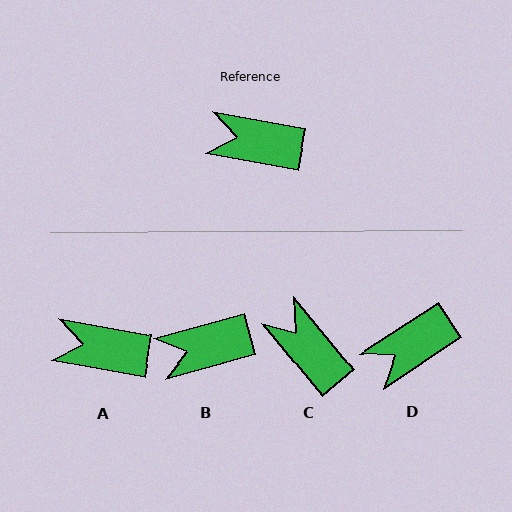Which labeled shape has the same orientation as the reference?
A.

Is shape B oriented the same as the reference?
No, it is off by about 26 degrees.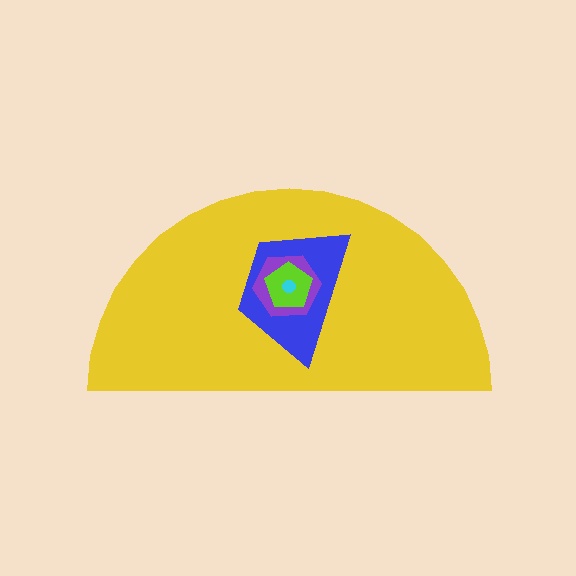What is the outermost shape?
The yellow semicircle.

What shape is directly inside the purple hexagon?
The lime pentagon.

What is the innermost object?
The cyan circle.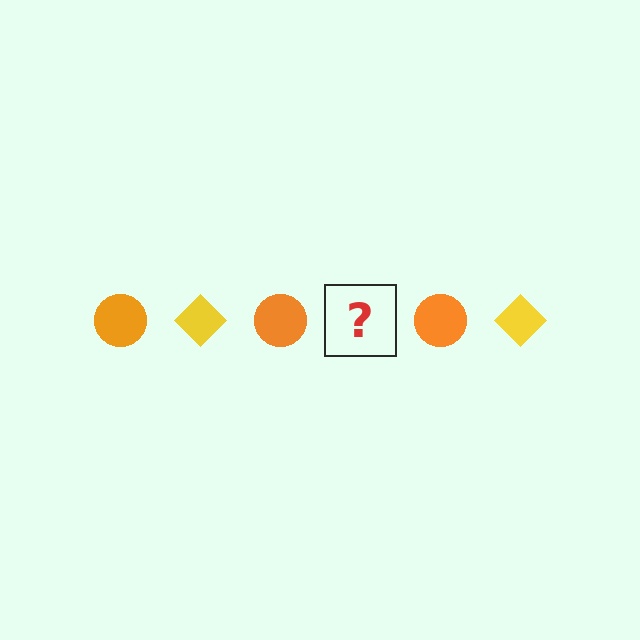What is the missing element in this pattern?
The missing element is a yellow diamond.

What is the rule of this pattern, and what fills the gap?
The rule is that the pattern alternates between orange circle and yellow diamond. The gap should be filled with a yellow diamond.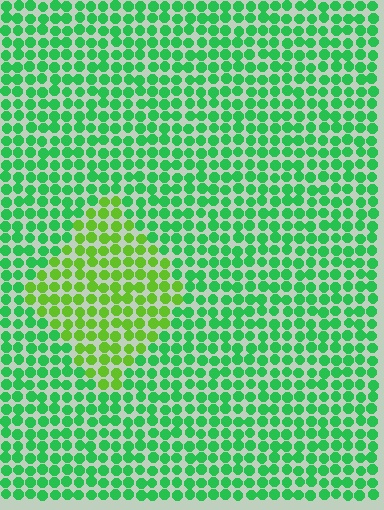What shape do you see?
I see a diamond.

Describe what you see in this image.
The image is filled with small green elements in a uniform arrangement. A diamond-shaped region is visible where the elements are tinted to a slightly different hue, forming a subtle color boundary.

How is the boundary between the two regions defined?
The boundary is defined purely by a slight shift in hue (about 39 degrees). Spacing, size, and orientation are identical on both sides.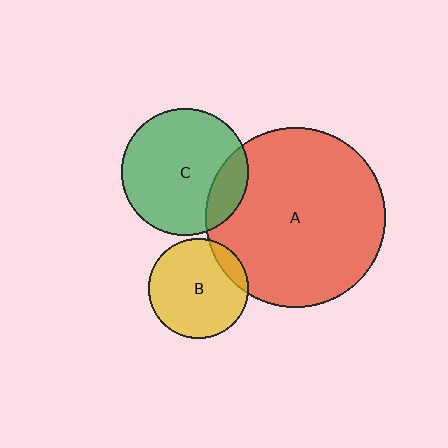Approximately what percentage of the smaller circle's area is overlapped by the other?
Approximately 10%.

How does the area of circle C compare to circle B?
Approximately 1.6 times.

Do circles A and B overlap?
Yes.